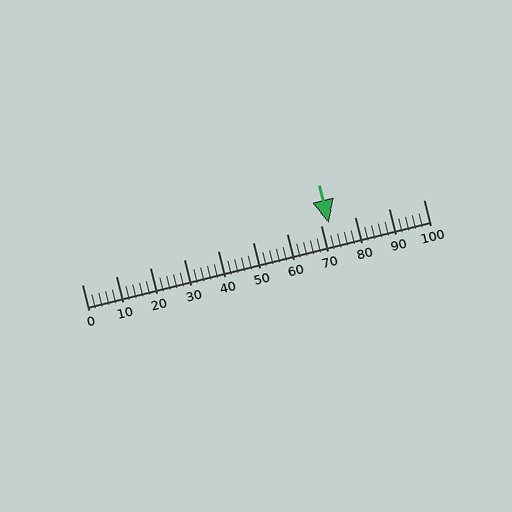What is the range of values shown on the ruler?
The ruler shows values from 0 to 100.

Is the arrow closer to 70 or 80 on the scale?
The arrow is closer to 70.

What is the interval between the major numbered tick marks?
The major tick marks are spaced 10 units apart.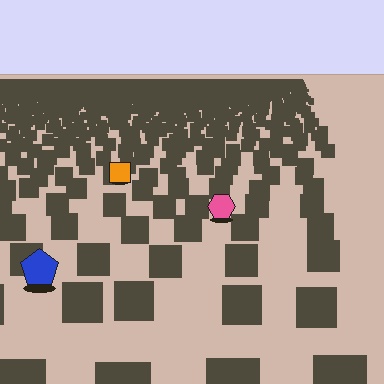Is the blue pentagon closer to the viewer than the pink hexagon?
Yes. The blue pentagon is closer — you can tell from the texture gradient: the ground texture is coarser near it.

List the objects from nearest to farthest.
From nearest to farthest: the blue pentagon, the pink hexagon, the orange square.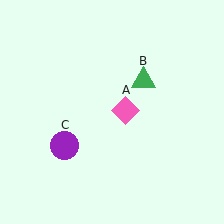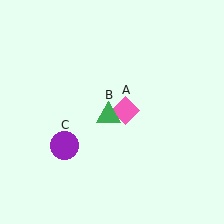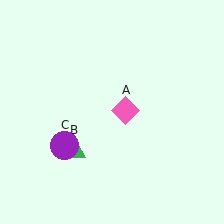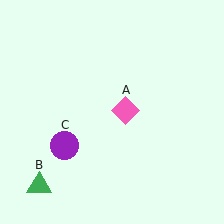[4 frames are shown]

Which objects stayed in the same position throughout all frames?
Pink diamond (object A) and purple circle (object C) remained stationary.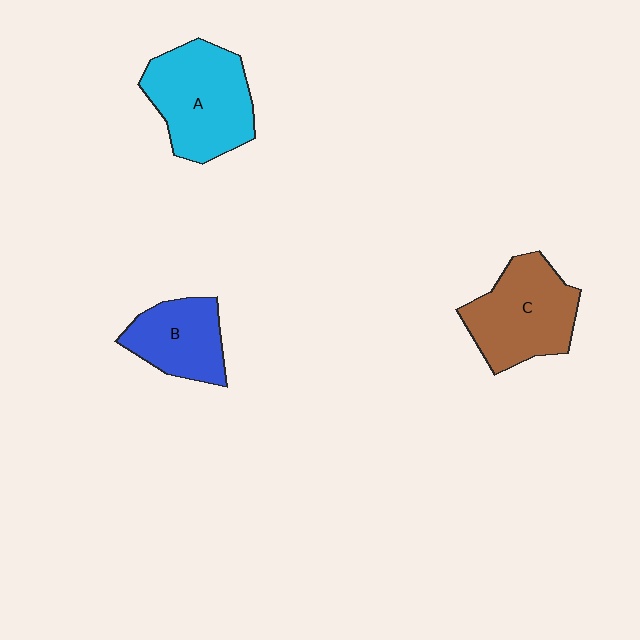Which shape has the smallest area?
Shape B (blue).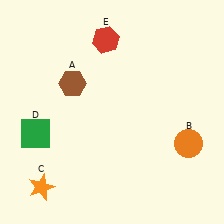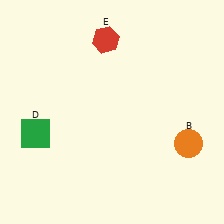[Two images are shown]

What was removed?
The brown hexagon (A), the orange star (C) were removed in Image 2.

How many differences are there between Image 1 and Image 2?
There are 2 differences between the two images.